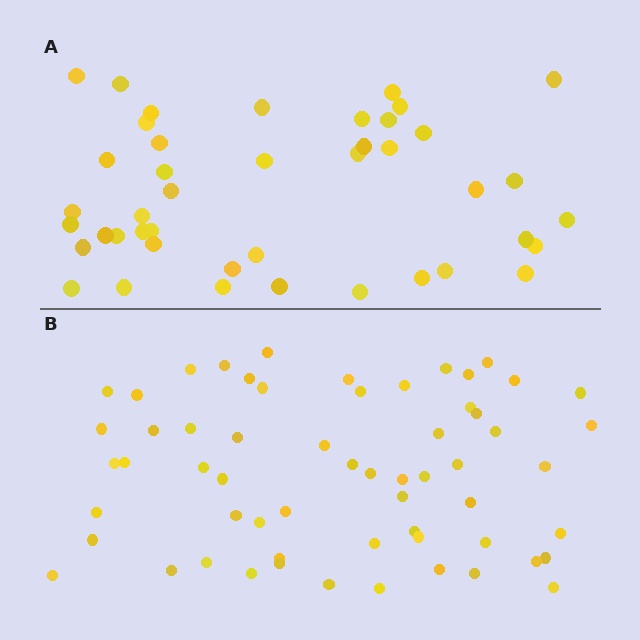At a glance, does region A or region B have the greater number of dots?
Region B (the bottom region) has more dots.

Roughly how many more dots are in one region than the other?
Region B has approximately 15 more dots than region A.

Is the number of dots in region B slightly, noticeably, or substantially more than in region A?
Region B has noticeably more, but not dramatically so. The ratio is roughly 1.4 to 1.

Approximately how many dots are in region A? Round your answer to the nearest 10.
About 40 dots. (The exact count is 43, which rounds to 40.)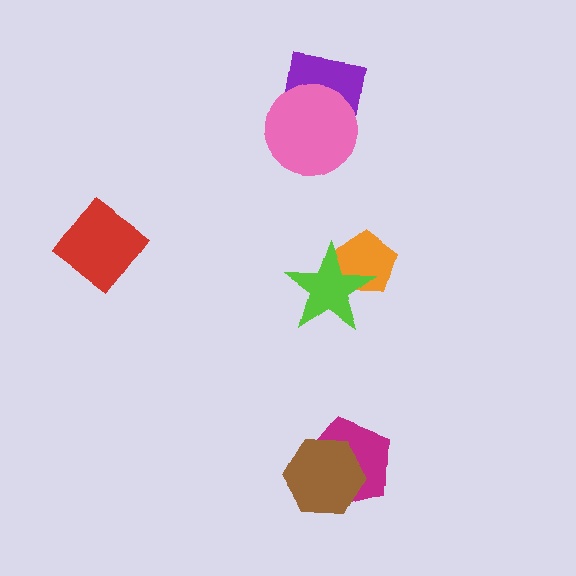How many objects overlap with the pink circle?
1 object overlaps with the pink circle.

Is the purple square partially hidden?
Yes, it is partially covered by another shape.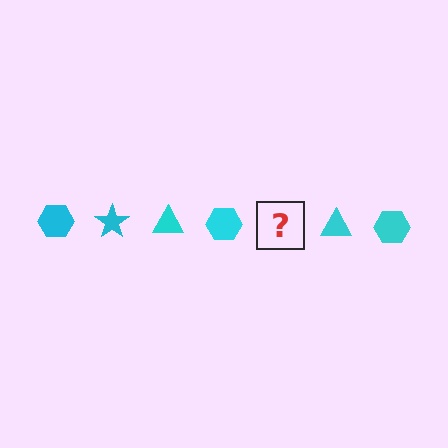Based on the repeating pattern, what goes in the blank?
The blank should be a cyan star.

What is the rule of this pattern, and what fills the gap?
The rule is that the pattern cycles through hexagon, star, triangle shapes in cyan. The gap should be filled with a cyan star.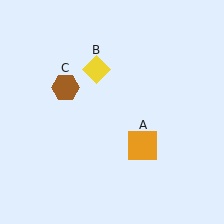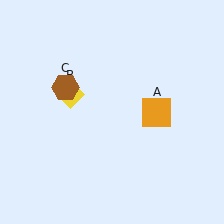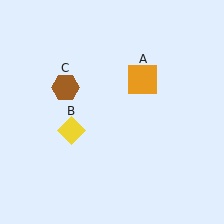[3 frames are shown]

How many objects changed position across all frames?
2 objects changed position: orange square (object A), yellow diamond (object B).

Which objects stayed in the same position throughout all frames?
Brown hexagon (object C) remained stationary.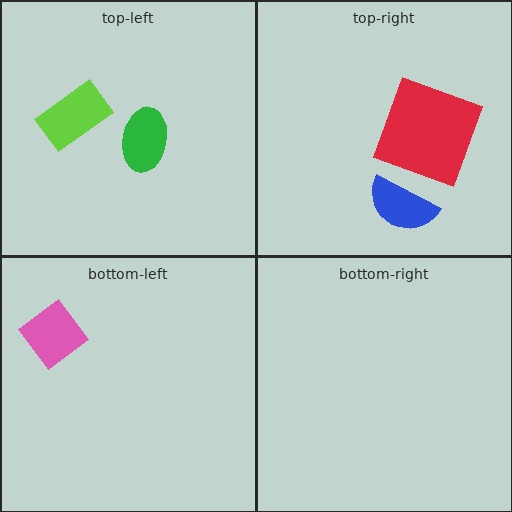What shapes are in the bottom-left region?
The pink diamond.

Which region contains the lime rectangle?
The top-left region.